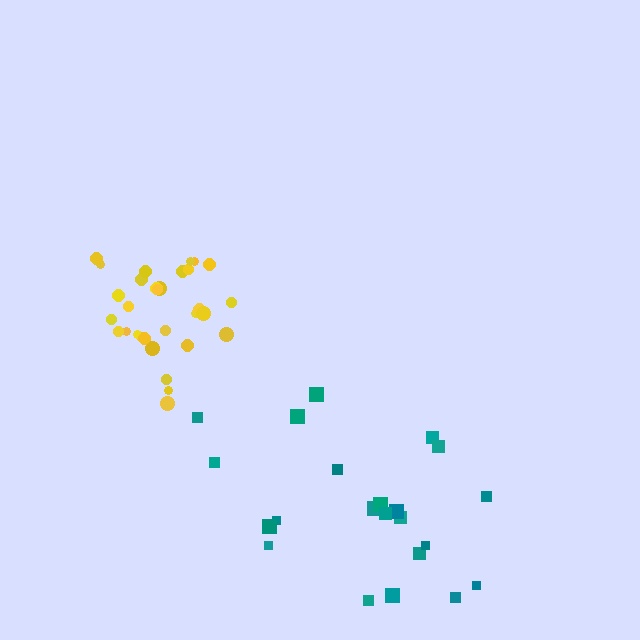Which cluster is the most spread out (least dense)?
Teal.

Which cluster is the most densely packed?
Yellow.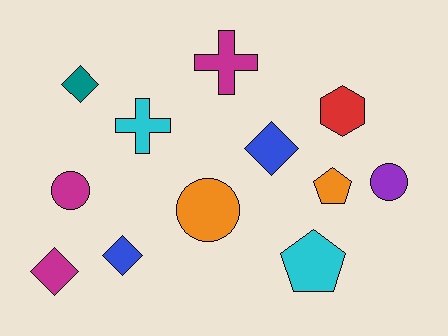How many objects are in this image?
There are 12 objects.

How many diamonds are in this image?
There are 4 diamonds.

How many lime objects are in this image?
There are no lime objects.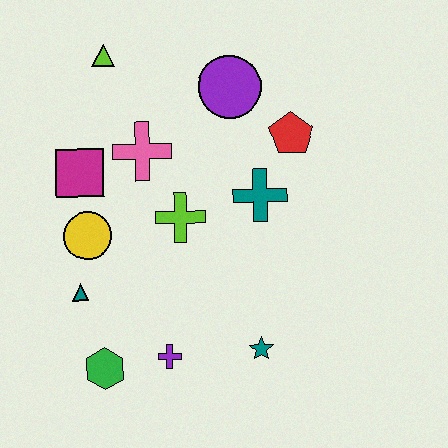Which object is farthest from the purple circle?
The green hexagon is farthest from the purple circle.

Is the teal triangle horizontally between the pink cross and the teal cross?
No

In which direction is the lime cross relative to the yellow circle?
The lime cross is to the right of the yellow circle.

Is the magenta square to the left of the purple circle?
Yes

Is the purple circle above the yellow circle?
Yes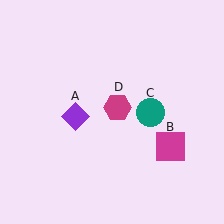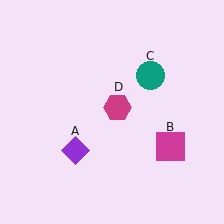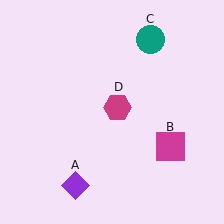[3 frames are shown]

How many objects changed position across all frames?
2 objects changed position: purple diamond (object A), teal circle (object C).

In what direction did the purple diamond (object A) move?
The purple diamond (object A) moved down.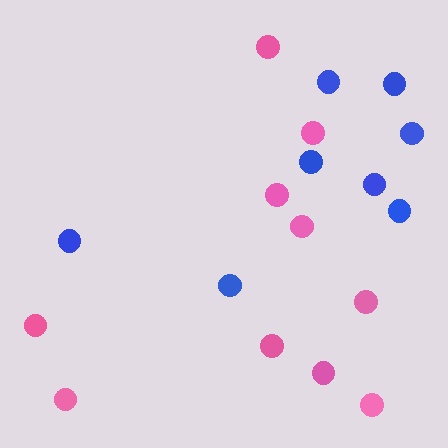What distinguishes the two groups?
There are 2 groups: one group of blue circles (8) and one group of pink circles (10).